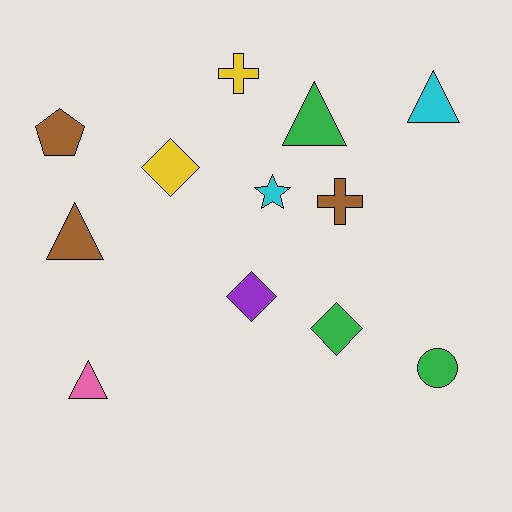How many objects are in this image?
There are 12 objects.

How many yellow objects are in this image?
There are 2 yellow objects.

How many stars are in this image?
There is 1 star.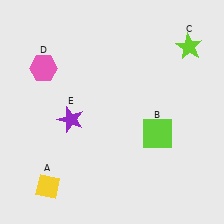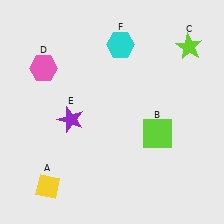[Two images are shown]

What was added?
A cyan hexagon (F) was added in Image 2.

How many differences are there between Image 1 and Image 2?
There is 1 difference between the two images.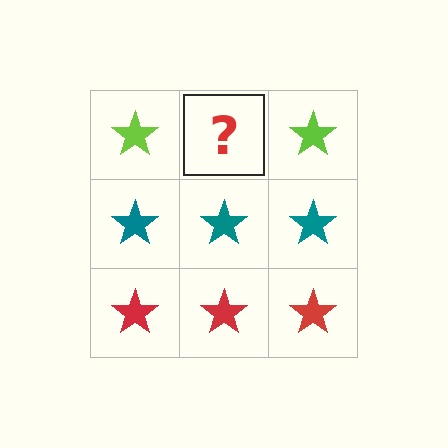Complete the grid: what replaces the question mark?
The question mark should be replaced with a lime star.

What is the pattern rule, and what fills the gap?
The rule is that each row has a consistent color. The gap should be filled with a lime star.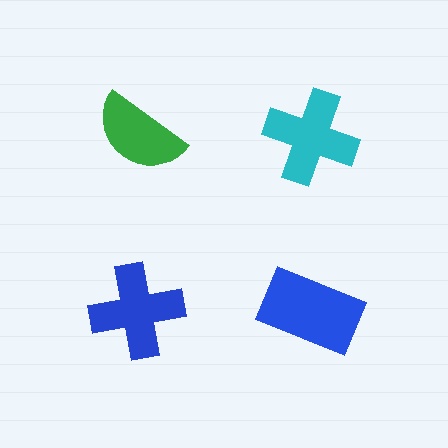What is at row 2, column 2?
A blue rectangle.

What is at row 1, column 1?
A green semicircle.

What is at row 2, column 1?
A blue cross.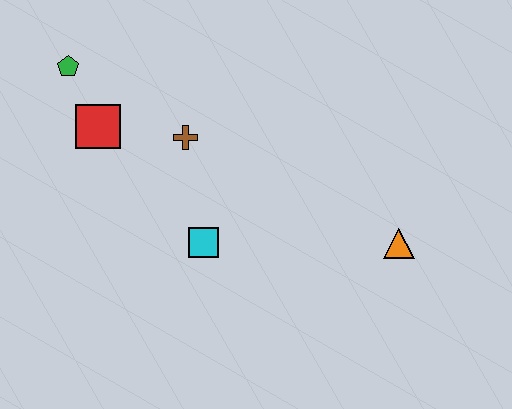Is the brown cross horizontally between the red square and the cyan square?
Yes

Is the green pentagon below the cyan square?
No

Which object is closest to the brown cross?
The red square is closest to the brown cross.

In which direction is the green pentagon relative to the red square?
The green pentagon is above the red square.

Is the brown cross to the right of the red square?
Yes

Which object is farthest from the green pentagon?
The orange triangle is farthest from the green pentagon.